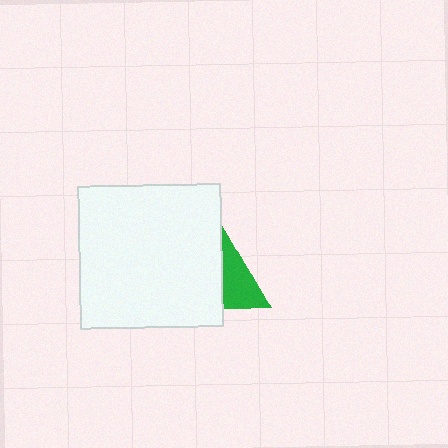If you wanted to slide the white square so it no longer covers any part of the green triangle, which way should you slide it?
Slide it left — that is the most direct way to separate the two shapes.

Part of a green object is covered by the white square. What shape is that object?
It is a triangle.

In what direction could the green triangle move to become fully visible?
The green triangle could move right. That would shift it out from behind the white square entirely.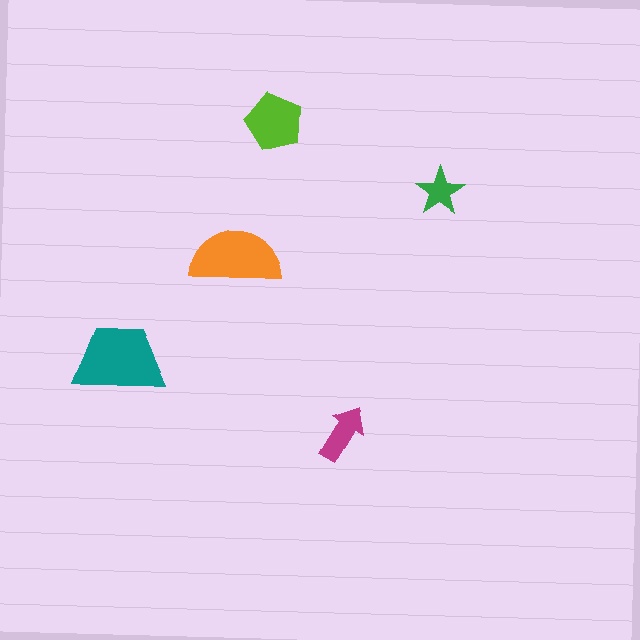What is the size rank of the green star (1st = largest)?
5th.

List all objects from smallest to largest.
The green star, the magenta arrow, the lime pentagon, the orange semicircle, the teal trapezoid.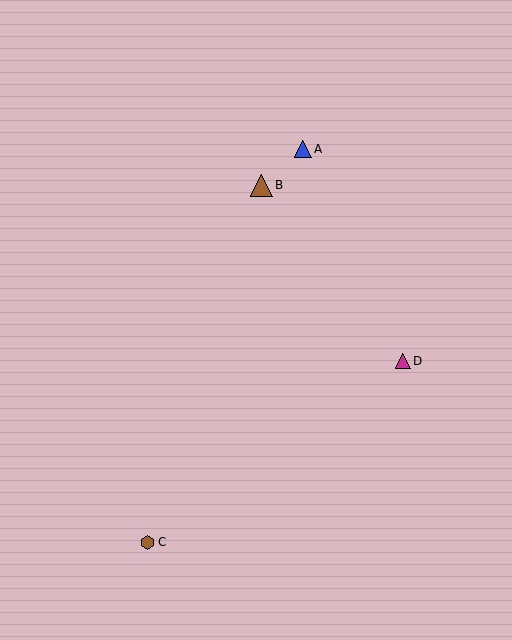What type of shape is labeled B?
Shape B is a brown triangle.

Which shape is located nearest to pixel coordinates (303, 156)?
The blue triangle (labeled A) at (303, 149) is nearest to that location.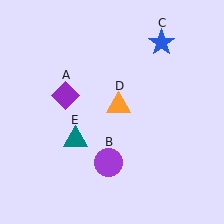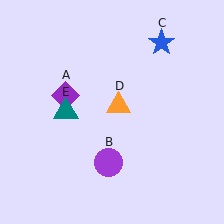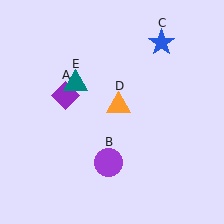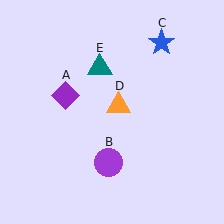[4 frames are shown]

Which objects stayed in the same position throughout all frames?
Purple diamond (object A) and purple circle (object B) and blue star (object C) and orange triangle (object D) remained stationary.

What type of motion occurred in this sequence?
The teal triangle (object E) rotated clockwise around the center of the scene.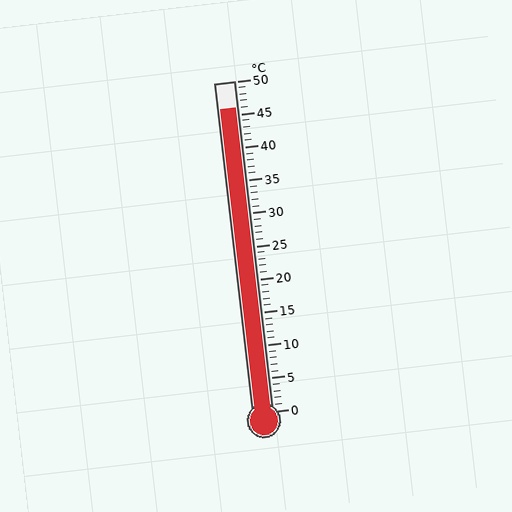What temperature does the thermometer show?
The thermometer shows approximately 46°C.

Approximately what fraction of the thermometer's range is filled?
The thermometer is filled to approximately 90% of its range.